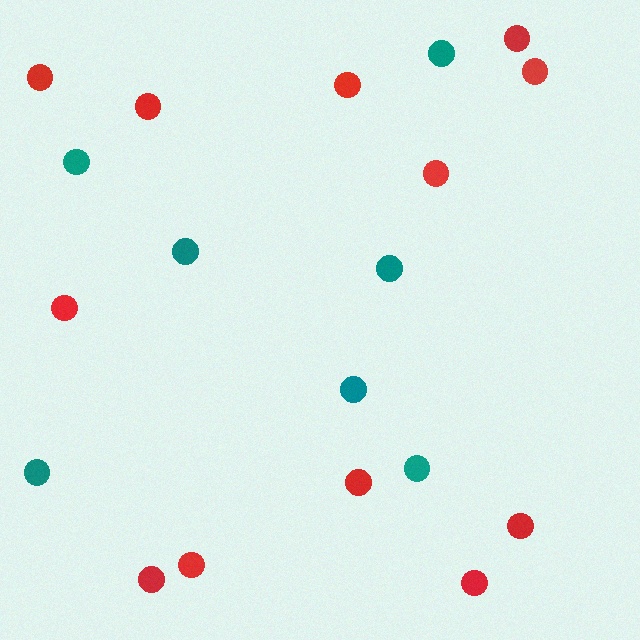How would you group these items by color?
There are 2 groups: one group of teal circles (7) and one group of red circles (12).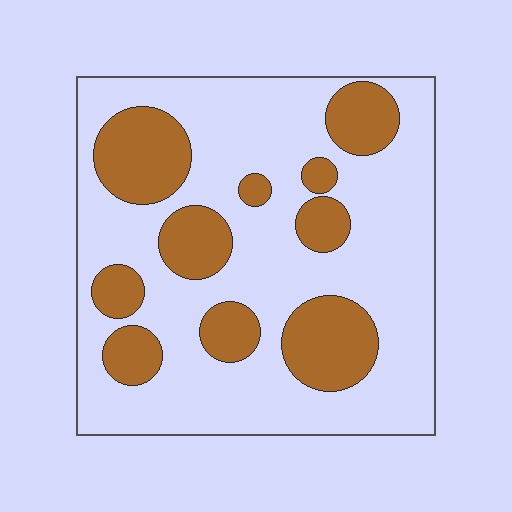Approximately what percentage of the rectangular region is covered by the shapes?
Approximately 30%.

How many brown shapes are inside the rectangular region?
10.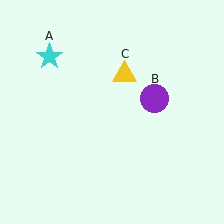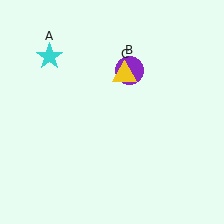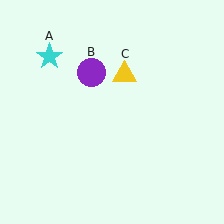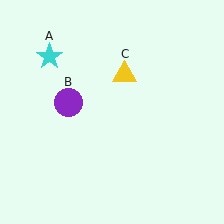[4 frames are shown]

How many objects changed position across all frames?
1 object changed position: purple circle (object B).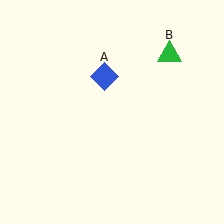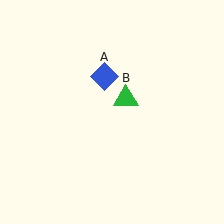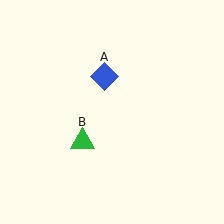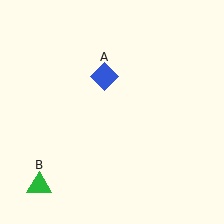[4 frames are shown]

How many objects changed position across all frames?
1 object changed position: green triangle (object B).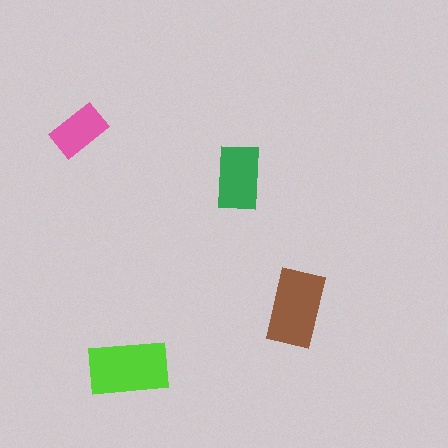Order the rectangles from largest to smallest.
the lime one, the brown one, the green one, the pink one.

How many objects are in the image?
There are 4 objects in the image.